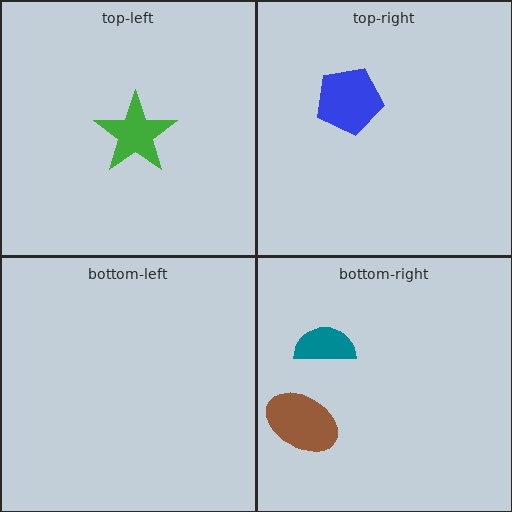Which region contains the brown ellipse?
The bottom-right region.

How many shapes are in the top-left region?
1.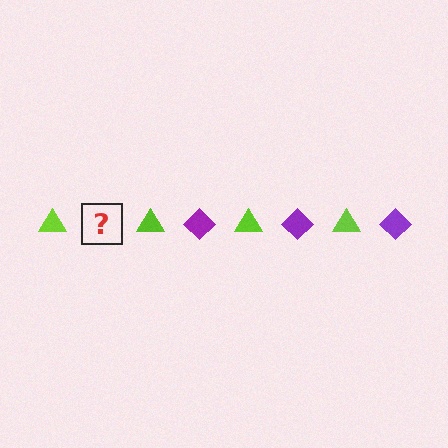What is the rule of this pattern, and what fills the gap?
The rule is that the pattern alternates between lime triangle and purple diamond. The gap should be filled with a purple diamond.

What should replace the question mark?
The question mark should be replaced with a purple diamond.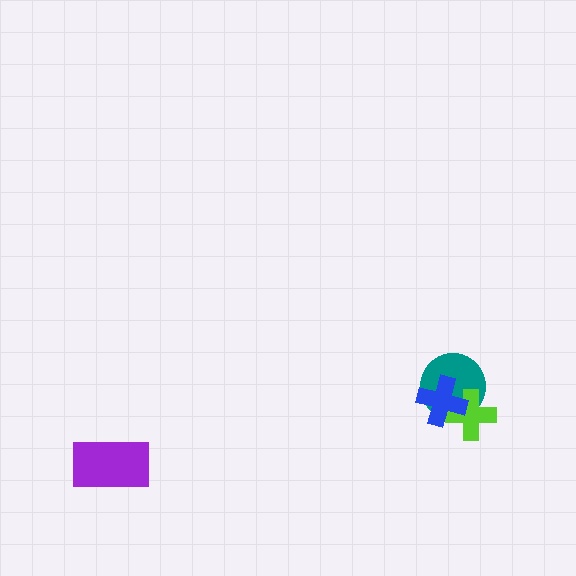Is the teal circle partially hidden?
Yes, it is partially covered by another shape.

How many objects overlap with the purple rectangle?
0 objects overlap with the purple rectangle.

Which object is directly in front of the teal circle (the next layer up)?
The lime cross is directly in front of the teal circle.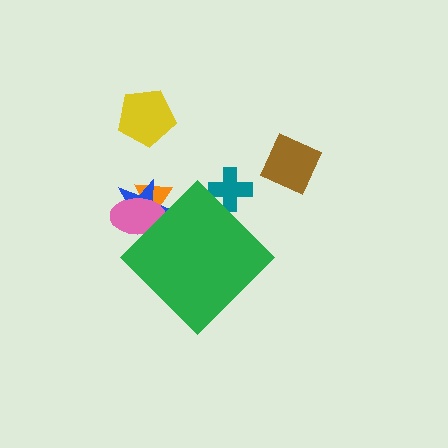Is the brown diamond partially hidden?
No, the brown diamond is fully visible.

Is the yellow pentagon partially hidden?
No, the yellow pentagon is fully visible.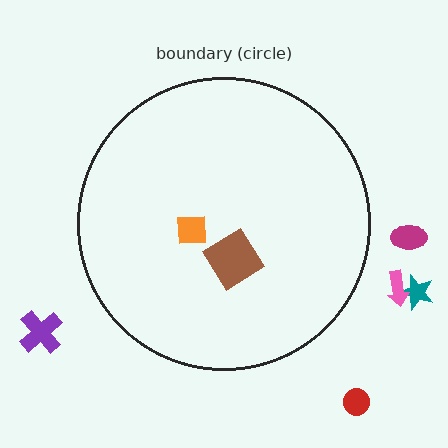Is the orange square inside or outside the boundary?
Inside.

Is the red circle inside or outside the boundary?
Outside.